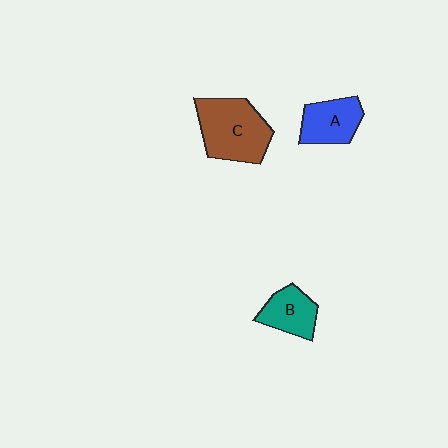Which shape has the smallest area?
Shape B (teal).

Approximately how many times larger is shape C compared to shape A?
Approximately 1.6 times.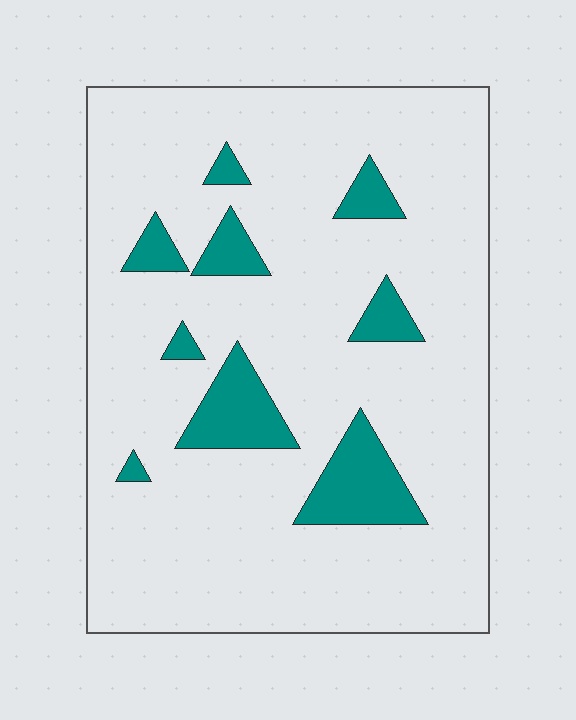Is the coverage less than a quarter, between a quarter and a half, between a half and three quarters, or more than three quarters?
Less than a quarter.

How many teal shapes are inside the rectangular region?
9.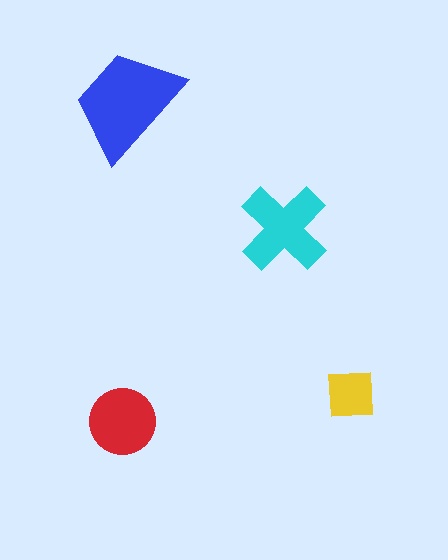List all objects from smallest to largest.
The yellow square, the red circle, the cyan cross, the blue trapezoid.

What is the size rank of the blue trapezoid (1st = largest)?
1st.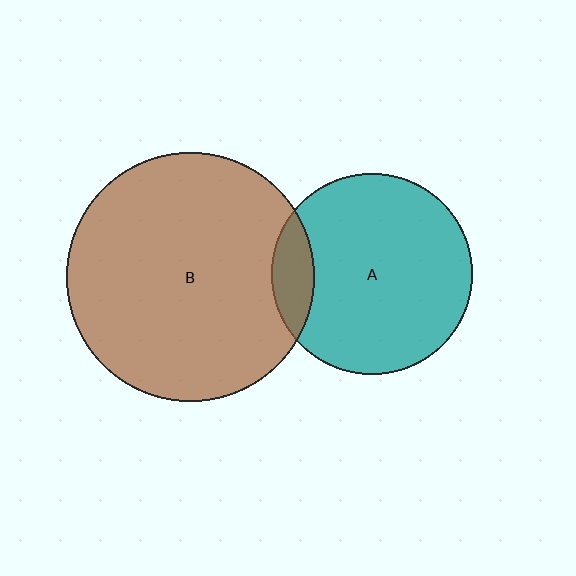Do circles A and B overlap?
Yes.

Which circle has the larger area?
Circle B (brown).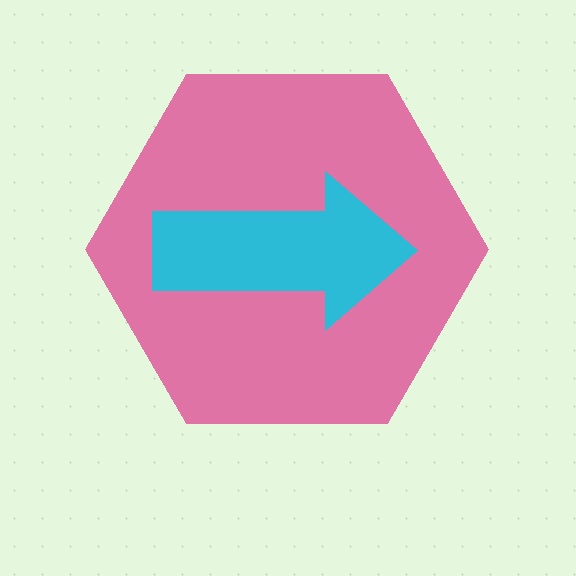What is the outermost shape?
The pink hexagon.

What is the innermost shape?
The cyan arrow.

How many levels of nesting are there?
2.